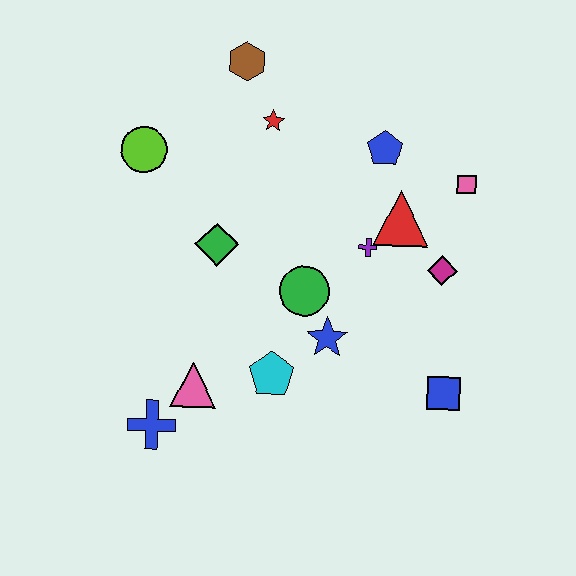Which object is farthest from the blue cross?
The pink square is farthest from the blue cross.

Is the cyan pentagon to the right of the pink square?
No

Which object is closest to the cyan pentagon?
The blue star is closest to the cyan pentagon.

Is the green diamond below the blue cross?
No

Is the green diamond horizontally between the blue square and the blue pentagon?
No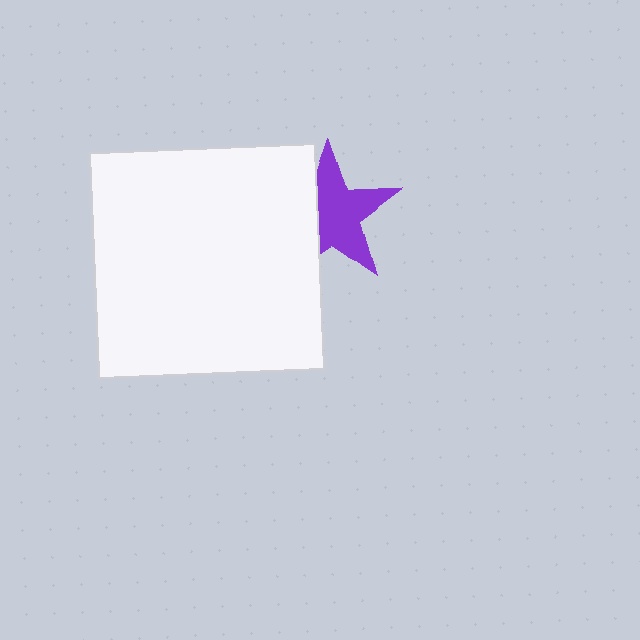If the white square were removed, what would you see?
You would see the complete purple star.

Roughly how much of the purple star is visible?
Most of it is visible (roughly 65%).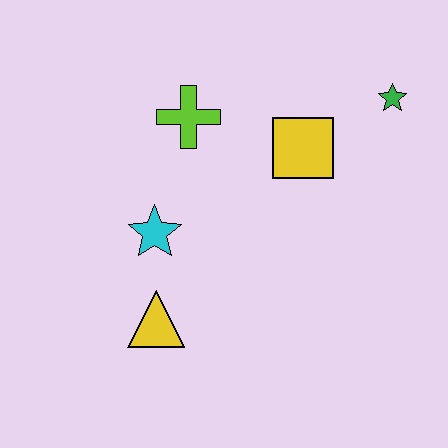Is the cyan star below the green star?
Yes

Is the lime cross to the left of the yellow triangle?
No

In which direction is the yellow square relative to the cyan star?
The yellow square is to the right of the cyan star.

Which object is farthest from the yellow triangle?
The green star is farthest from the yellow triangle.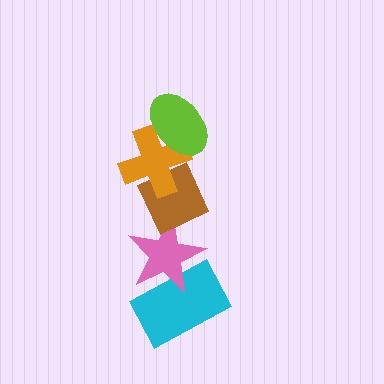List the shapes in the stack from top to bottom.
From top to bottom: the lime ellipse, the orange cross, the brown diamond, the pink star, the cyan rectangle.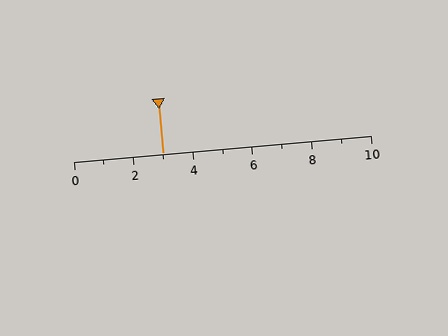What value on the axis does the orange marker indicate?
The marker indicates approximately 3.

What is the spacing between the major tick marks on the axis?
The major ticks are spaced 2 apart.